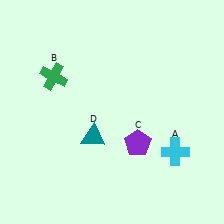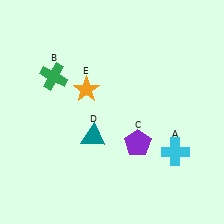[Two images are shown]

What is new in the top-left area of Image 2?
An orange star (E) was added in the top-left area of Image 2.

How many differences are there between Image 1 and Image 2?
There is 1 difference between the two images.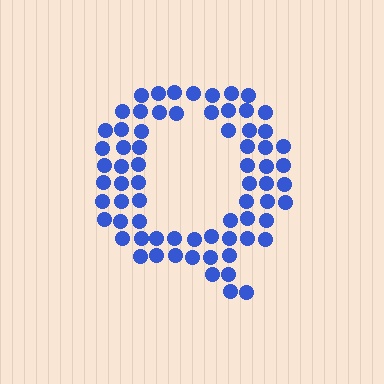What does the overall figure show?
The overall figure shows the letter Q.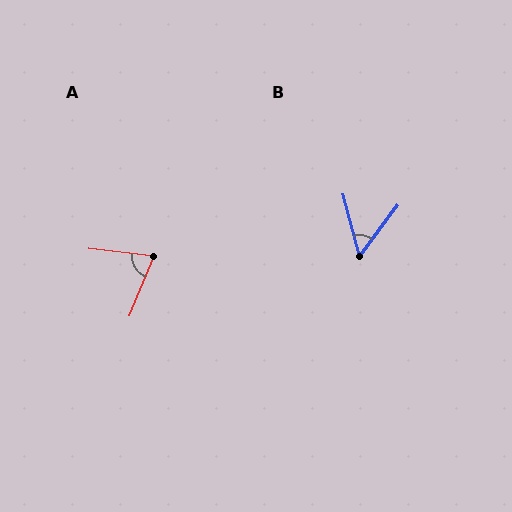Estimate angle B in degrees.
Approximately 52 degrees.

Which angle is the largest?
A, at approximately 75 degrees.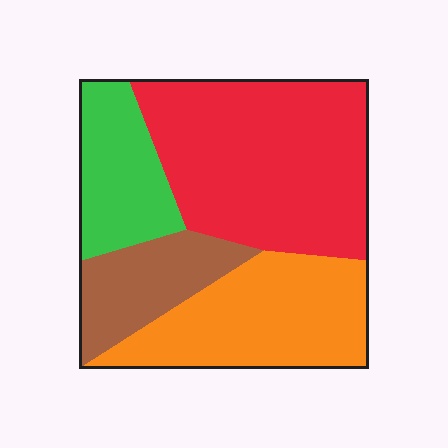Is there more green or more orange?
Orange.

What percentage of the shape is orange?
Orange covers around 25% of the shape.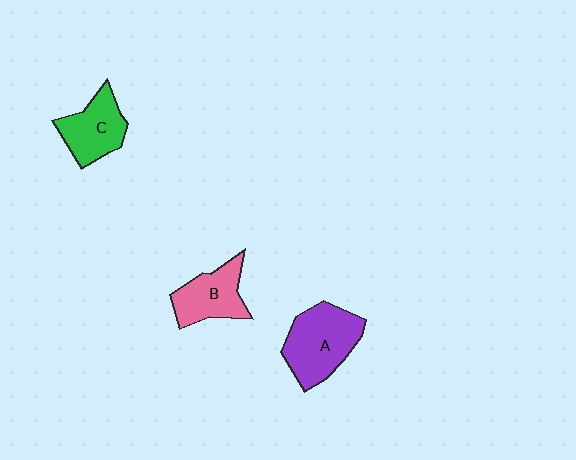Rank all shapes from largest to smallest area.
From largest to smallest: A (purple), C (green), B (pink).